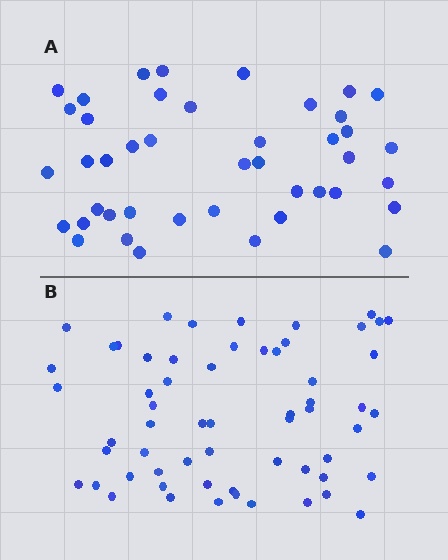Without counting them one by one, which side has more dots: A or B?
Region B (the bottom region) has more dots.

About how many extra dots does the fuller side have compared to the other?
Region B has approximately 15 more dots than region A.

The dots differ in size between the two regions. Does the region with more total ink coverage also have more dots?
No. Region A has more total ink coverage because its dots are larger, but region B actually contains more individual dots. Total area can be misleading — the number of items is what matters here.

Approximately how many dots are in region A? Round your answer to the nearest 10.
About 40 dots. (The exact count is 43, which rounds to 40.)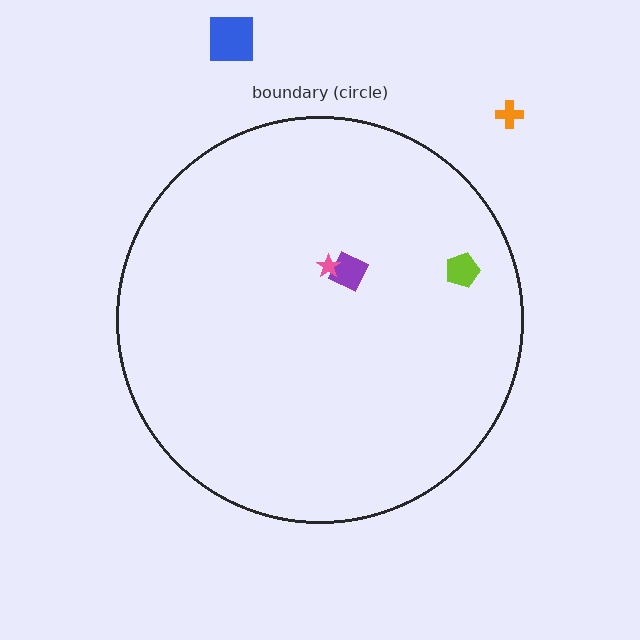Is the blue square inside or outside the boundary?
Outside.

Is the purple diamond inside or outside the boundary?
Inside.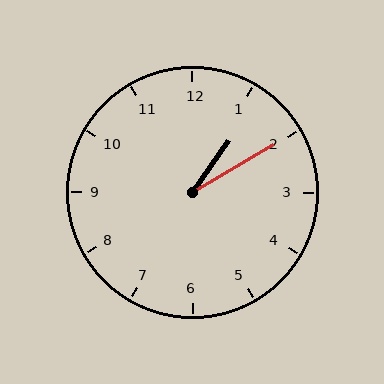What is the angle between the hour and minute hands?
Approximately 25 degrees.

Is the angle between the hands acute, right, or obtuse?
It is acute.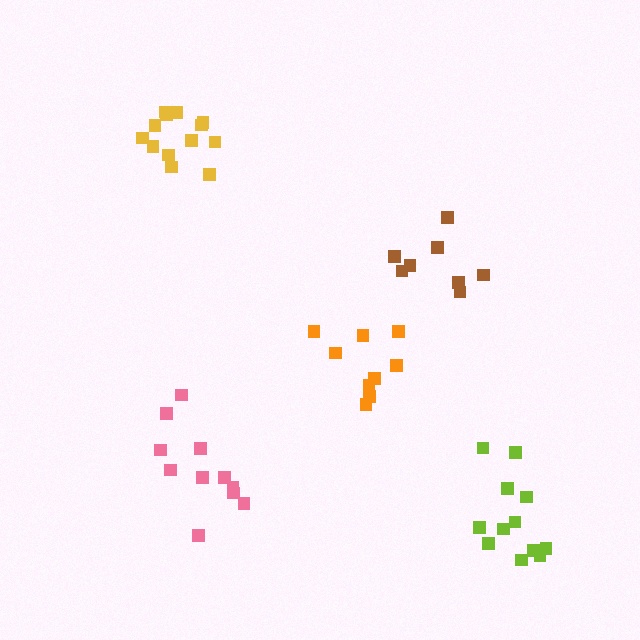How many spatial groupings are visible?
There are 5 spatial groupings.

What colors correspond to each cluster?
The clusters are colored: pink, orange, yellow, lime, brown.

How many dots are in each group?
Group 1: 11 dots, Group 2: 9 dots, Group 3: 13 dots, Group 4: 13 dots, Group 5: 8 dots (54 total).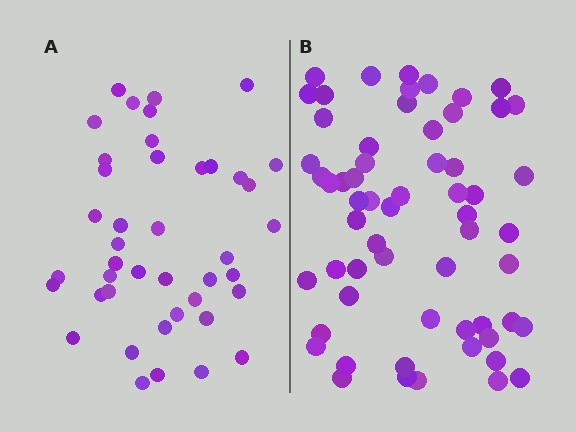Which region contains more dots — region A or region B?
Region B (the right region) has more dots.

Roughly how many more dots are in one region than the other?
Region B has approximately 20 more dots than region A.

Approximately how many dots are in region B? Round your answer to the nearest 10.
About 60 dots.